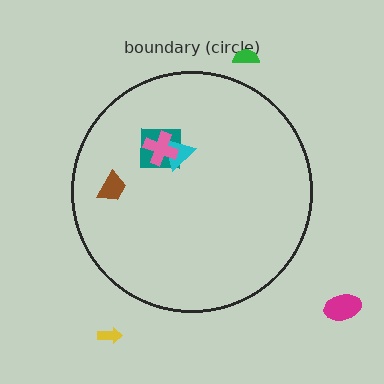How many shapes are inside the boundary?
4 inside, 3 outside.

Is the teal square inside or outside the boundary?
Inside.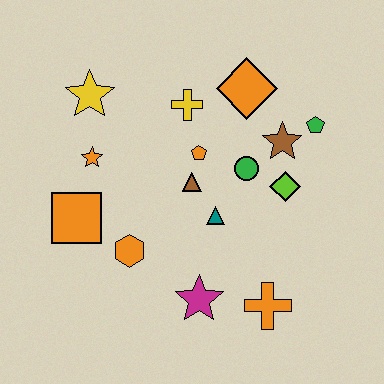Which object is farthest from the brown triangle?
The orange cross is farthest from the brown triangle.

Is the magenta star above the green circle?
No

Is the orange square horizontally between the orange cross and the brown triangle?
No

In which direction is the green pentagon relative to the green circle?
The green pentagon is to the right of the green circle.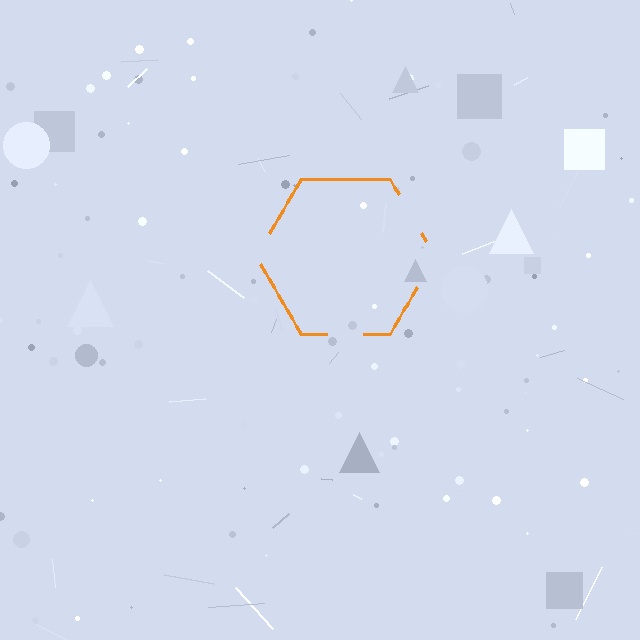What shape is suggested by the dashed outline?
The dashed outline suggests a hexagon.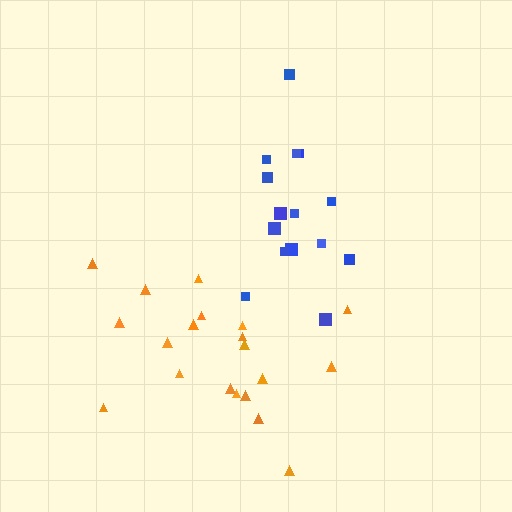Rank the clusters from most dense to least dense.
orange, blue.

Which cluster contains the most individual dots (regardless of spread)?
Orange (20).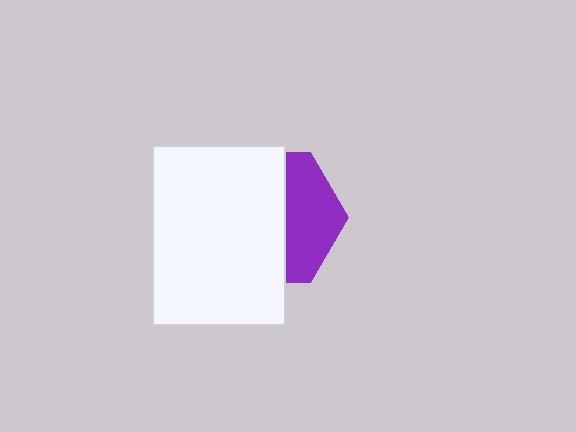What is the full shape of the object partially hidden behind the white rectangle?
The partially hidden object is a purple hexagon.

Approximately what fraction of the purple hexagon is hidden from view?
Roughly 61% of the purple hexagon is hidden behind the white rectangle.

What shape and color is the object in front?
The object in front is a white rectangle.